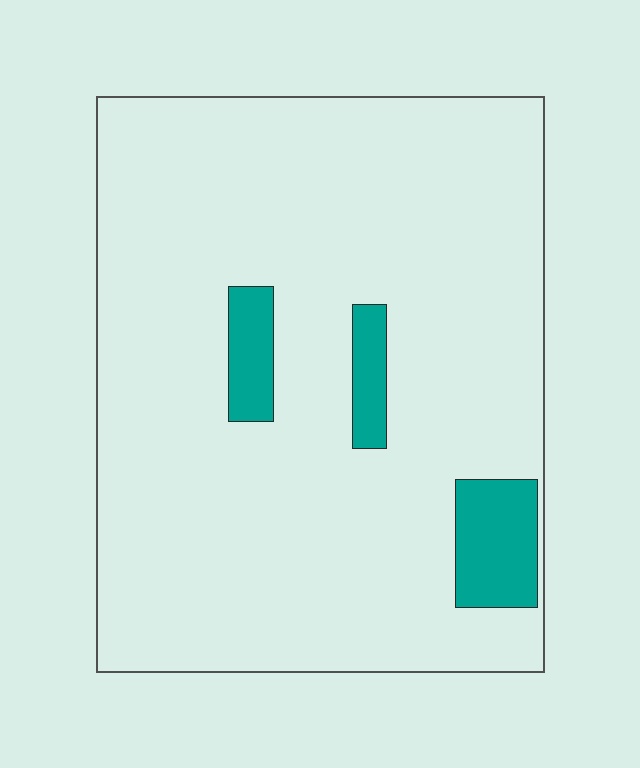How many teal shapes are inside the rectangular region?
3.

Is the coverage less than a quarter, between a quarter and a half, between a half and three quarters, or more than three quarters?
Less than a quarter.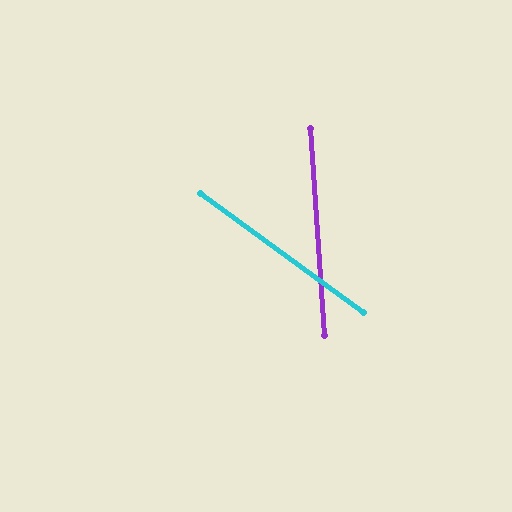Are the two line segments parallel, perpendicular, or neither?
Neither parallel nor perpendicular — they differ by about 50°.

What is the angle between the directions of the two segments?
Approximately 50 degrees.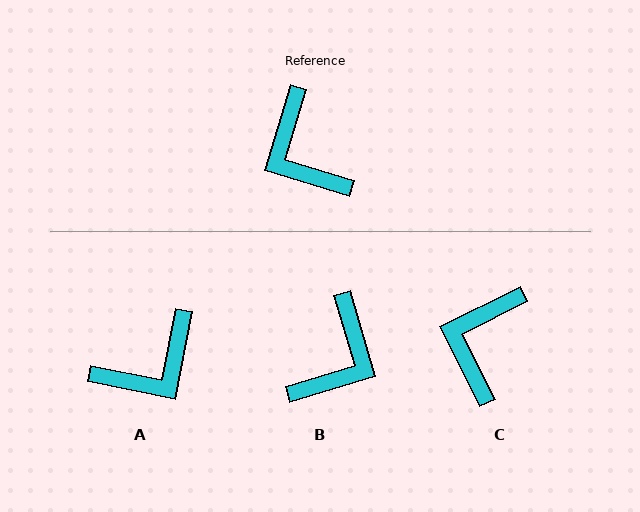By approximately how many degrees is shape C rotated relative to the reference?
Approximately 47 degrees clockwise.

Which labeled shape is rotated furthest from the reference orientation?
B, about 123 degrees away.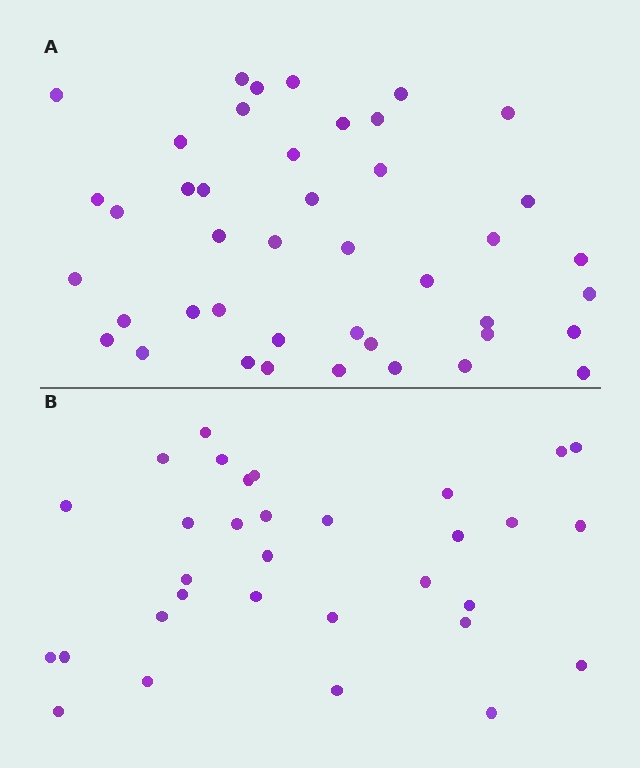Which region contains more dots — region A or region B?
Region A (the top region) has more dots.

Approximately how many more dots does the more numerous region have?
Region A has roughly 12 or so more dots than region B.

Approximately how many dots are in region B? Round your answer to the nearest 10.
About 30 dots. (The exact count is 32, which rounds to 30.)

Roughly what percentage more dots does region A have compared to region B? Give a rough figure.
About 35% more.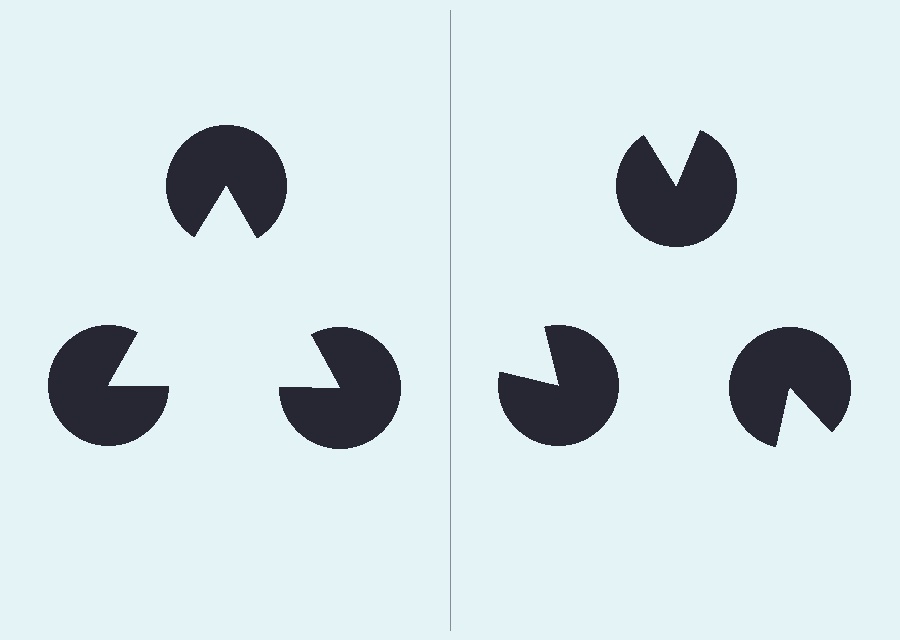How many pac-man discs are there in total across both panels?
6 — 3 on each side.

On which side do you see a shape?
An illusory triangle appears on the left side. On the right side the wedge cuts are rotated, so no coherent shape forms.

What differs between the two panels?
The pac-man discs are positioned identically on both sides; only the wedge orientations differ. On the left they align to a triangle; on the right they are misaligned.